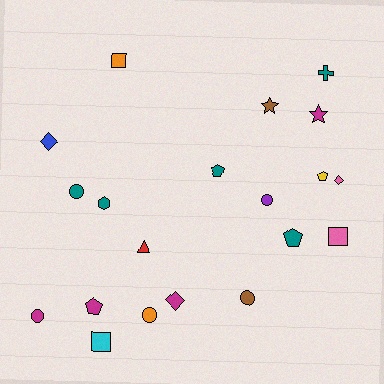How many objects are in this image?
There are 20 objects.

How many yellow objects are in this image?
There is 1 yellow object.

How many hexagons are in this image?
There is 1 hexagon.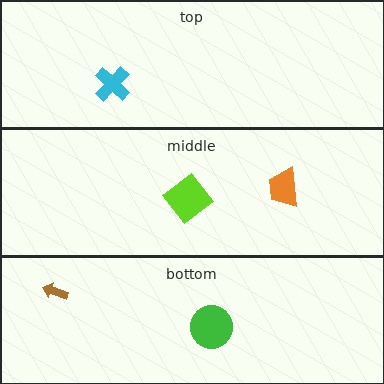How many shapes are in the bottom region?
2.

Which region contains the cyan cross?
The top region.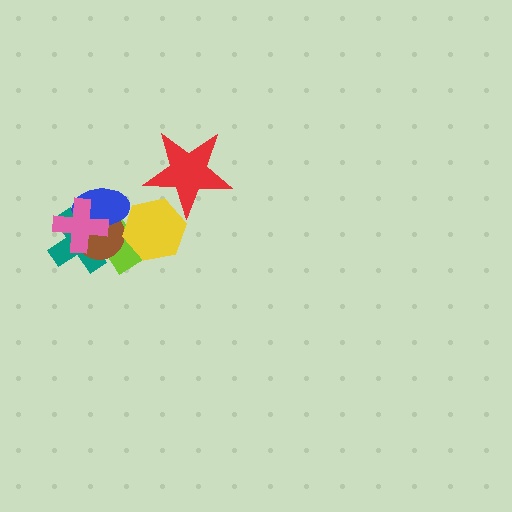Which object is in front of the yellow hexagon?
The red star is in front of the yellow hexagon.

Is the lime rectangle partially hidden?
Yes, it is partially covered by another shape.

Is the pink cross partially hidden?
No, no other shape covers it.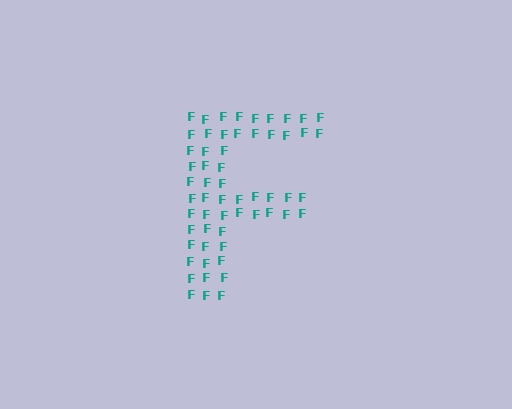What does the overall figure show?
The overall figure shows the letter F.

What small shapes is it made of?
It is made of small letter F's.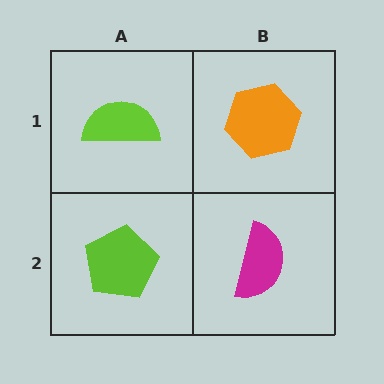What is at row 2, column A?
A lime pentagon.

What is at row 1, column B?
An orange hexagon.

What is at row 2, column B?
A magenta semicircle.